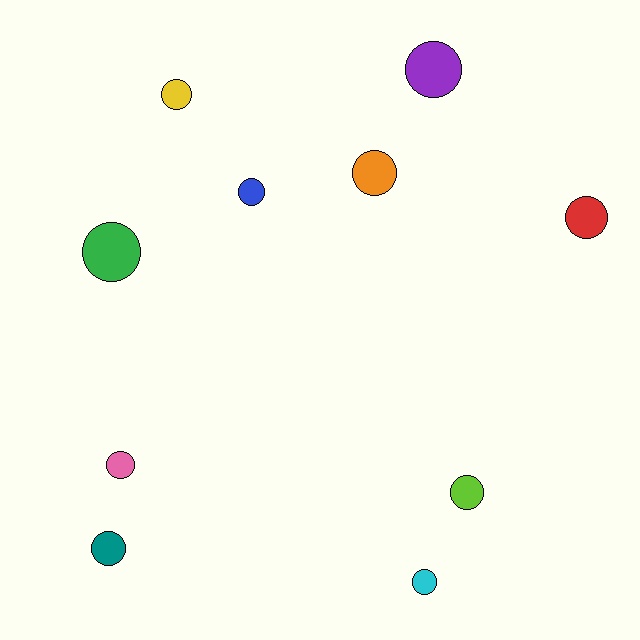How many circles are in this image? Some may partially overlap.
There are 10 circles.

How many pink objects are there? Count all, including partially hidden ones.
There is 1 pink object.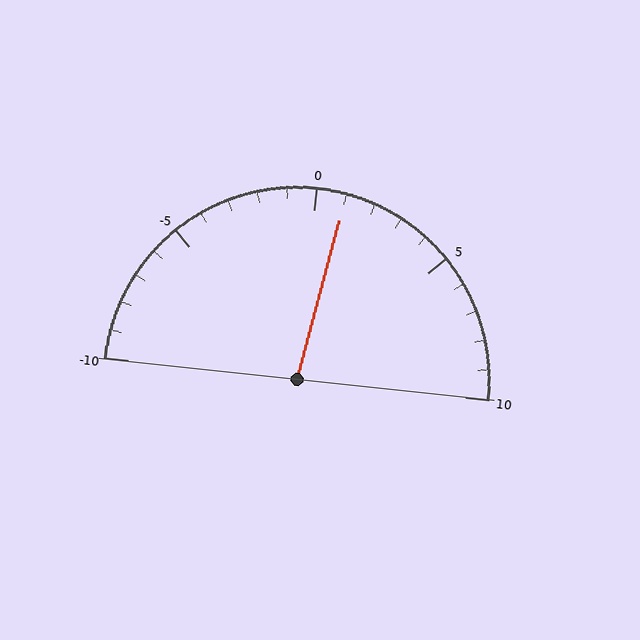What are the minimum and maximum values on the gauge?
The gauge ranges from -10 to 10.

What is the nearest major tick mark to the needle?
The nearest major tick mark is 0.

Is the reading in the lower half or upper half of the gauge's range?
The reading is in the upper half of the range (-10 to 10).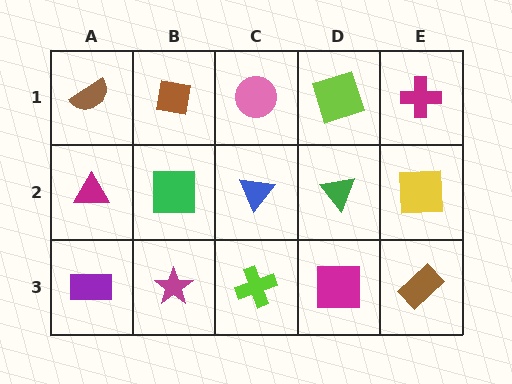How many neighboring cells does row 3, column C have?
3.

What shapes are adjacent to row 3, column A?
A magenta triangle (row 2, column A), a magenta star (row 3, column B).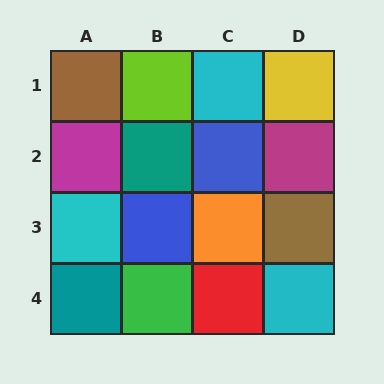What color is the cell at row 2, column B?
Teal.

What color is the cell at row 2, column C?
Blue.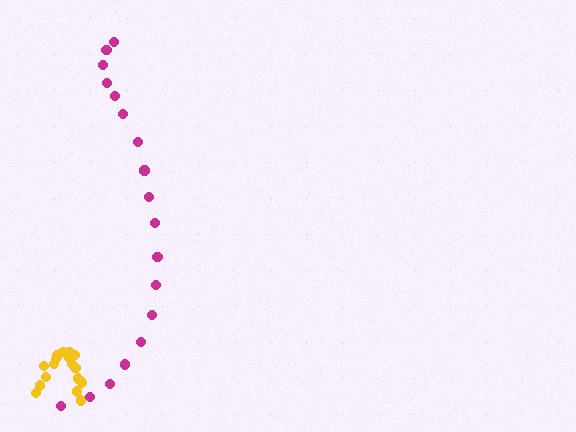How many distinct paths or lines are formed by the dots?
There are 2 distinct paths.